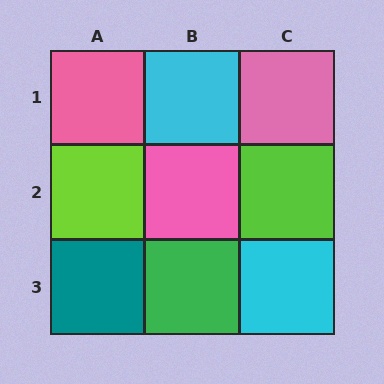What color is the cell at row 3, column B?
Green.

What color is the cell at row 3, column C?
Cyan.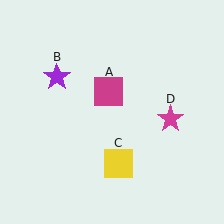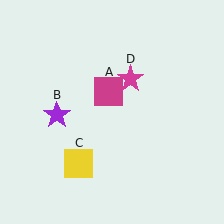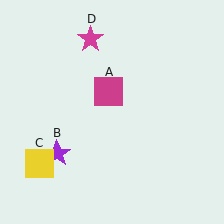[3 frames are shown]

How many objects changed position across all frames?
3 objects changed position: purple star (object B), yellow square (object C), magenta star (object D).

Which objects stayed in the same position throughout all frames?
Magenta square (object A) remained stationary.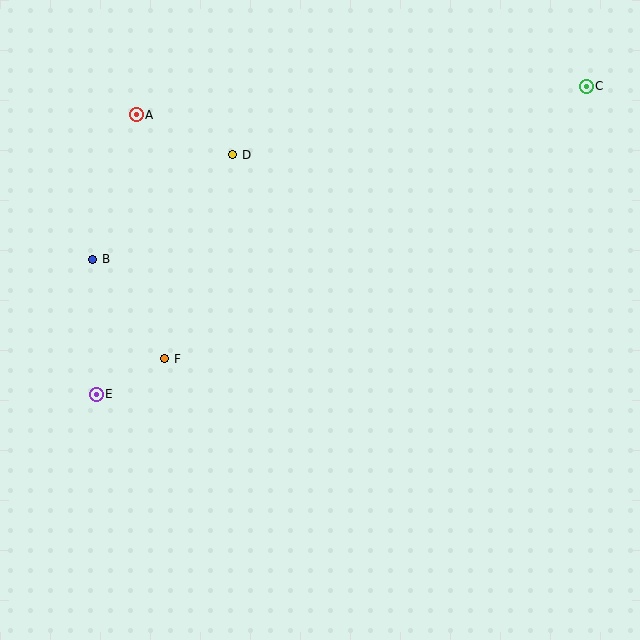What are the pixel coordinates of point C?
Point C is at (586, 86).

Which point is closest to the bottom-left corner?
Point E is closest to the bottom-left corner.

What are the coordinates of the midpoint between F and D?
The midpoint between F and D is at (199, 257).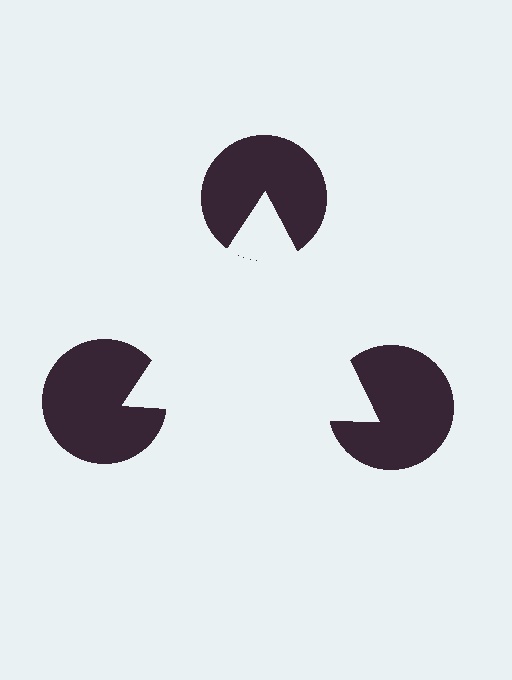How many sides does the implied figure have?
3 sides.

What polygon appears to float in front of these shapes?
An illusory triangle — its edges are inferred from the aligned wedge cuts in the pac-man discs, not physically drawn.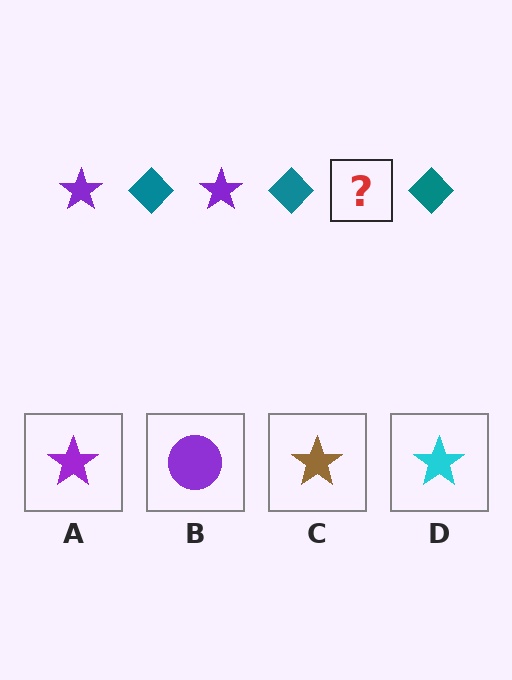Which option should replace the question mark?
Option A.